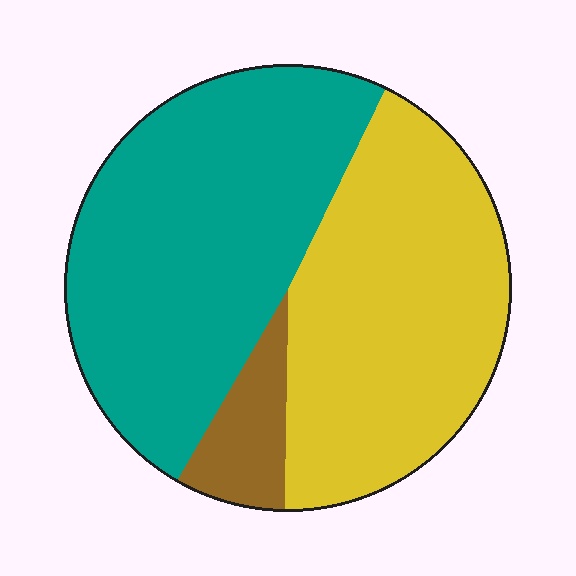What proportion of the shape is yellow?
Yellow covers 43% of the shape.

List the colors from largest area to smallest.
From largest to smallest: teal, yellow, brown.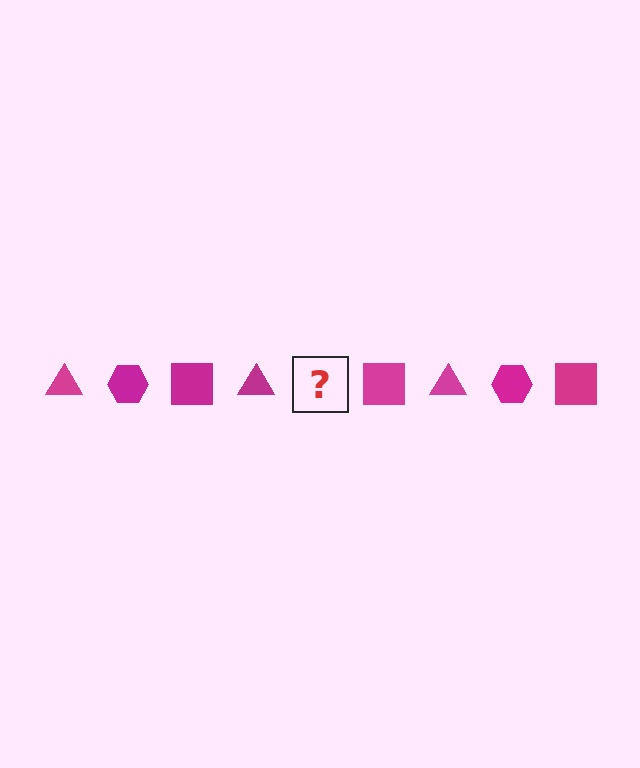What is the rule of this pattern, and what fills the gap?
The rule is that the pattern cycles through triangle, hexagon, square shapes in magenta. The gap should be filled with a magenta hexagon.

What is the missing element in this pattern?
The missing element is a magenta hexagon.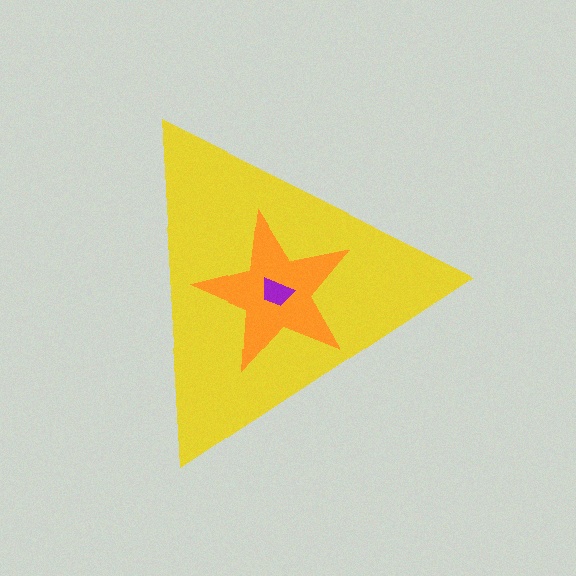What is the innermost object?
The purple trapezoid.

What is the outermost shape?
The yellow triangle.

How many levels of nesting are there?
3.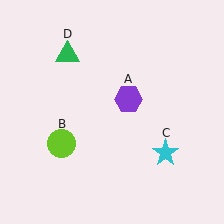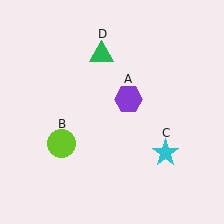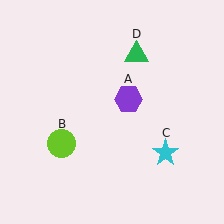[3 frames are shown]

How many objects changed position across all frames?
1 object changed position: green triangle (object D).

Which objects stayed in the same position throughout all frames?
Purple hexagon (object A) and lime circle (object B) and cyan star (object C) remained stationary.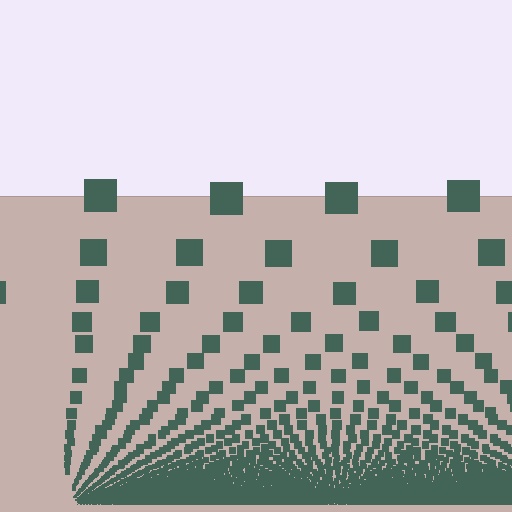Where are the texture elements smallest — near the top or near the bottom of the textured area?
Near the bottom.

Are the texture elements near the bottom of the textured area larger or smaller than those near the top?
Smaller. The gradient is inverted — elements near the bottom are smaller and denser.